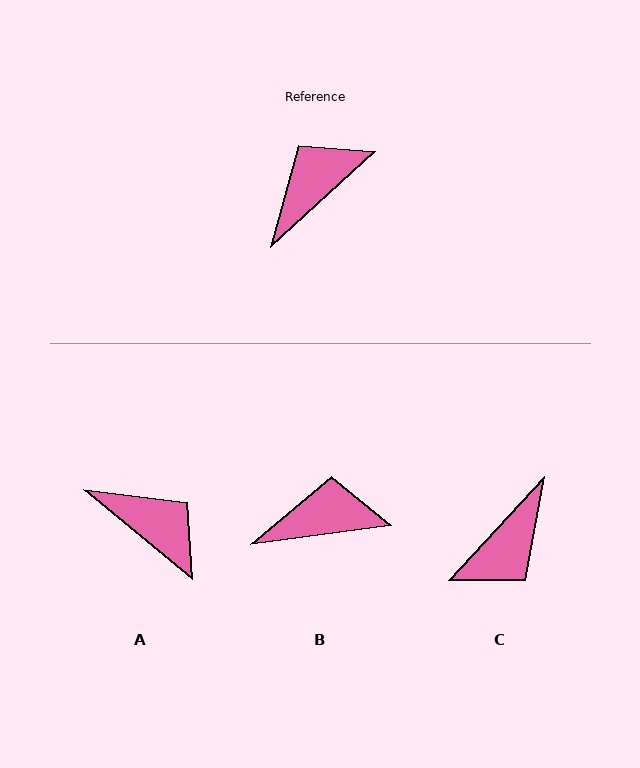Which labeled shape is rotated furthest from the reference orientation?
C, about 175 degrees away.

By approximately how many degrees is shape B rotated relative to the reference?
Approximately 35 degrees clockwise.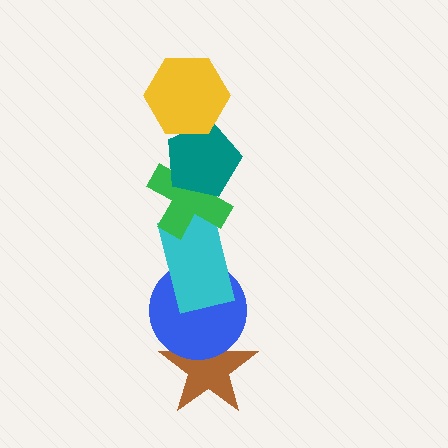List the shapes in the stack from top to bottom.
From top to bottom: the yellow hexagon, the teal pentagon, the green cross, the cyan rectangle, the blue circle, the brown star.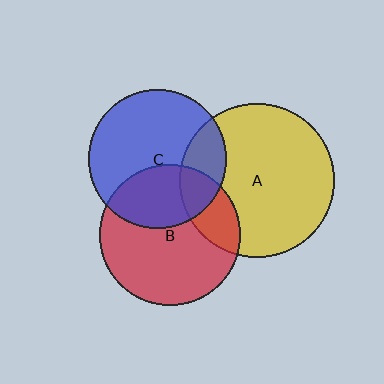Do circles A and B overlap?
Yes.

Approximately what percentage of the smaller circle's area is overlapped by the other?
Approximately 20%.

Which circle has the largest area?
Circle A (yellow).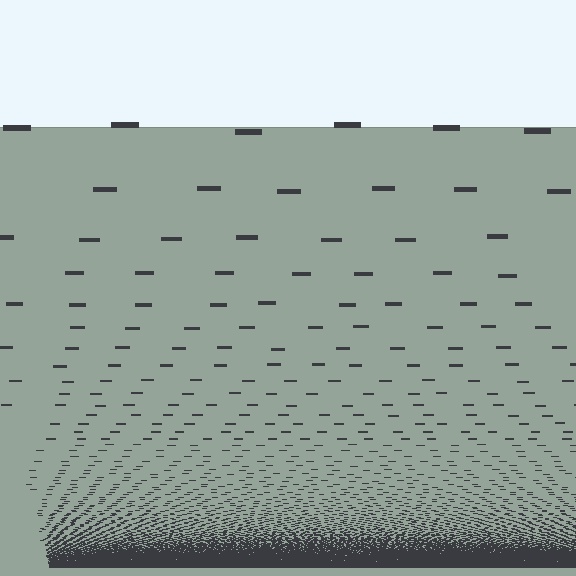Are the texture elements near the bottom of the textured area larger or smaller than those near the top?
Smaller. The gradient is inverted — elements near the bottom are smaller and denser.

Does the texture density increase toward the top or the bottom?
Density increases toward the bottom.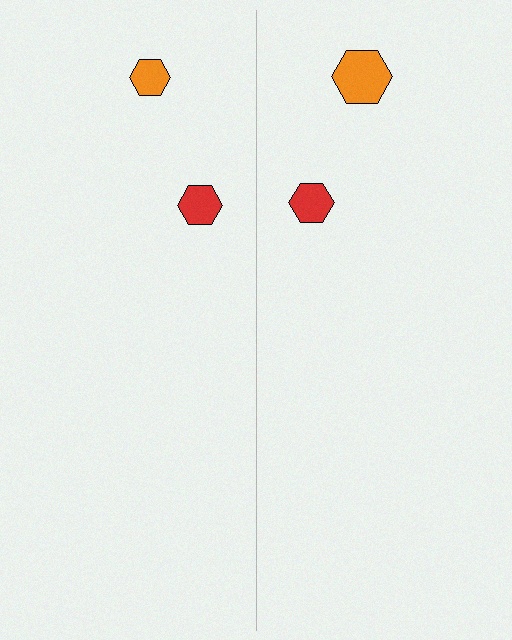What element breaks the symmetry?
The orange hexagon on the right side has a different size than its mirror counterpart.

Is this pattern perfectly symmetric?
No, the pattern is not perfectly symmetric. The orange hexagon on the right side has a different size than its mirror counterpart.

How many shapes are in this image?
There are 4 shapes in this image.